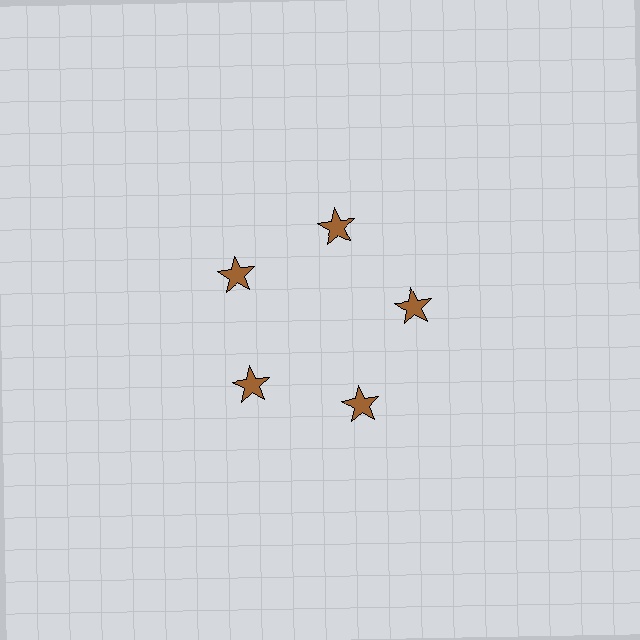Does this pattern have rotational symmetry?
Yes, this pattern has 5-fold rotational symmetry. It looks the same after rotating 72 degrees around the center.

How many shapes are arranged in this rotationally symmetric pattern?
There are 5 shapes, arranged in 5 groups of 1.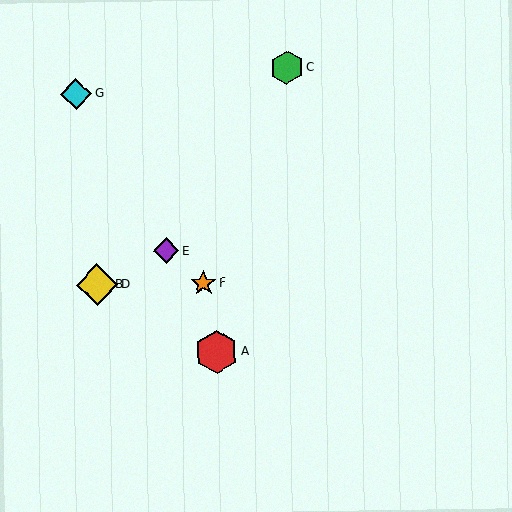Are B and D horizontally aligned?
Yes, both are at y≈285.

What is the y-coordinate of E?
Object E is at y≈251.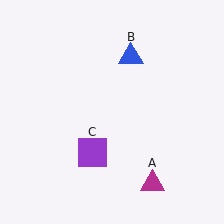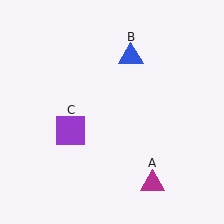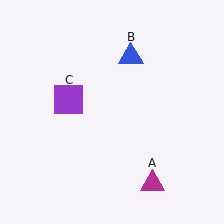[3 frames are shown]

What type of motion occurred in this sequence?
The purple square (object C) rotated clockwise around the center of the scene.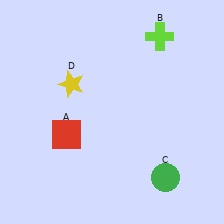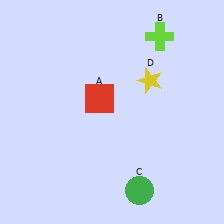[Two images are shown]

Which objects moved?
The objects that moved are: the red square (A), the green circle (C), the yellow star (D).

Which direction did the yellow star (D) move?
The yellow star (D) moved right.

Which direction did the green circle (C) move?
The green circle (C) moved left.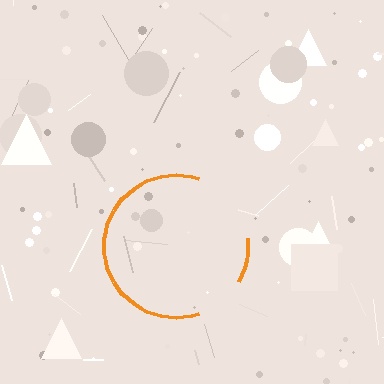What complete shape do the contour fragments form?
The contour fragments form a circle.